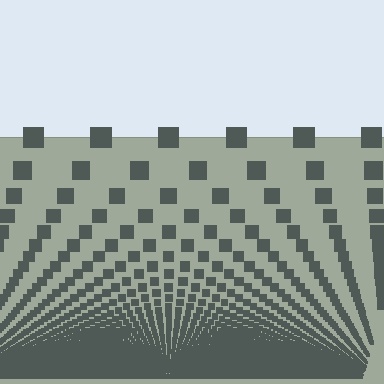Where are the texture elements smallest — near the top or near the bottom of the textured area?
Near the bottom.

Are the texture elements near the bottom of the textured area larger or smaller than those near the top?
Smaller. The gradient is inverted — elements near the bottom are smaller and denser.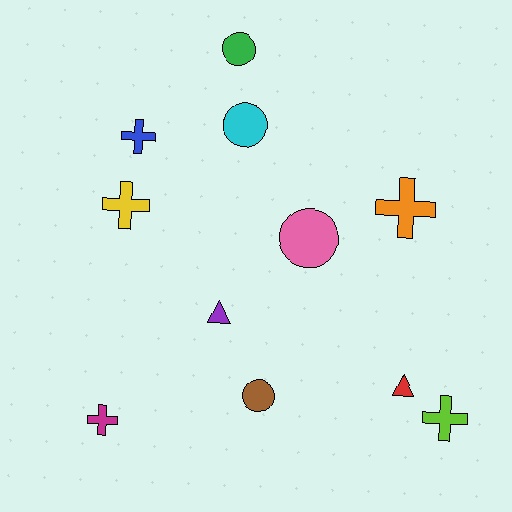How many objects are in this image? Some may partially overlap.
There are 11 objects.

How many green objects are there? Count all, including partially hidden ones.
There is 1 green object.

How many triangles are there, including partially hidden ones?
There are 2 triangles.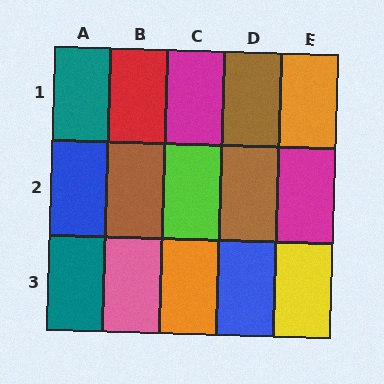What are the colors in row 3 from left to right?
Teal, pink, orange, blue, yellow.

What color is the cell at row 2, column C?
Lime.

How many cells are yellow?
1 cell is yellow.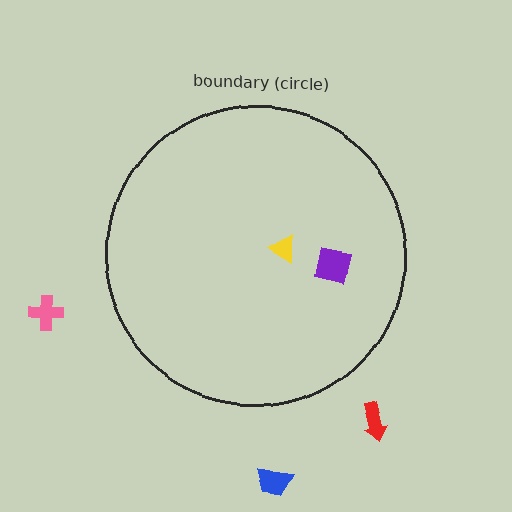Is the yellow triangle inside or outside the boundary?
Inside.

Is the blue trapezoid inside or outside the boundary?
Outside.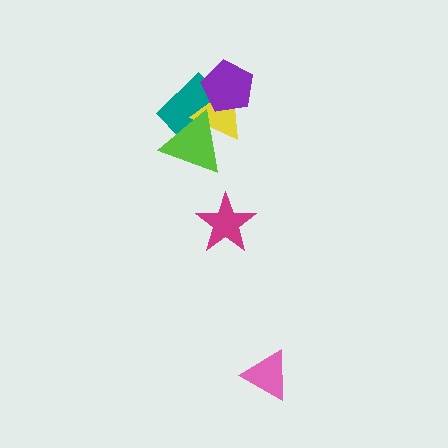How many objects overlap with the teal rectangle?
3 objects overlap with the teal rectangle.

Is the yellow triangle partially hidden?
Yes, it is partially covered by another shape.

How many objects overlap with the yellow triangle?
3 objects overlap with the yellow triangle.